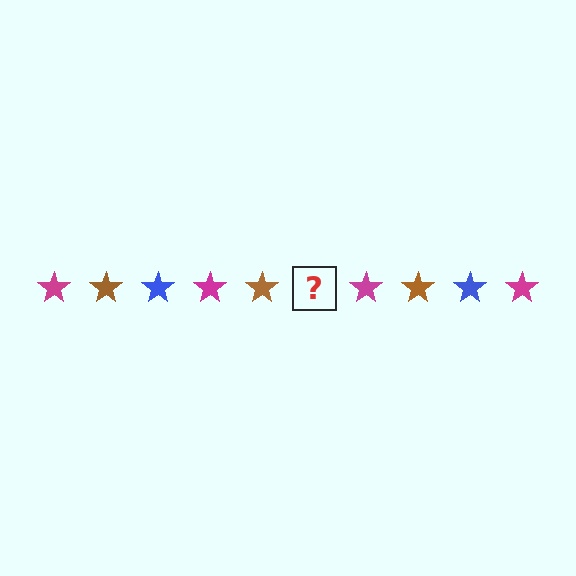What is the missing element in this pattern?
The missing element is a blue star.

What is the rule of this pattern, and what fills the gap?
The rule is that the pattern cycles through magenta, brown, blue stars. The gap should be filled with a blue star.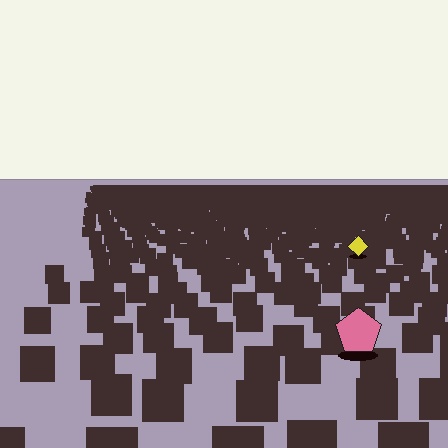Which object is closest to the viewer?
The pink pentagon is closest. The texture marks near it are larger and more spread out.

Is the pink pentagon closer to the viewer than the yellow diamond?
Yes. The pink pentagon is closer — you can tell from the texture gradient: the ground texture is coarser near it.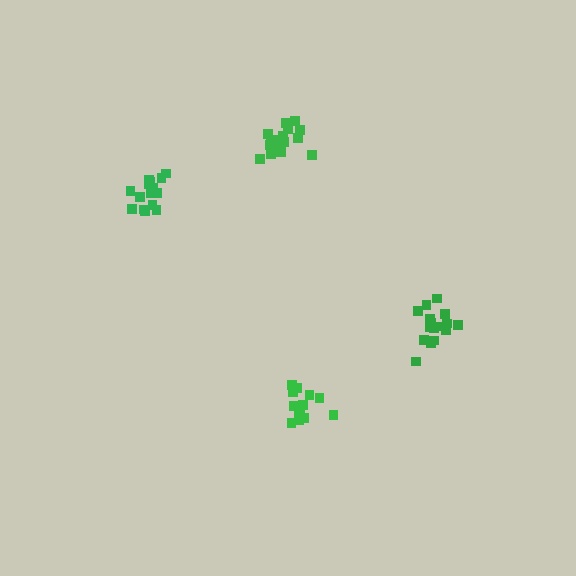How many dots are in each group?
Group 1: 15 dots, Group 2: 17 dots, Group 3: 13 dots, Group 4: 16 dots (61 total).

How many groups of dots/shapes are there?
There are 4 groups.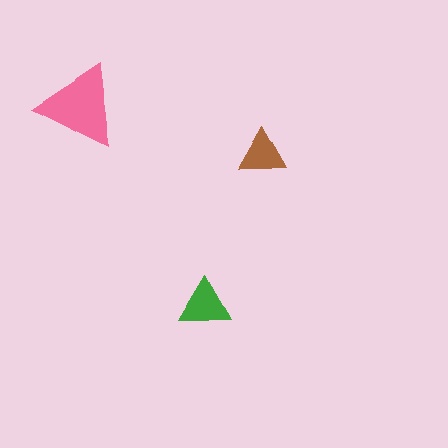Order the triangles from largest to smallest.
the pink one, the green one, the brown one.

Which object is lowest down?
The green triangle is bottommost.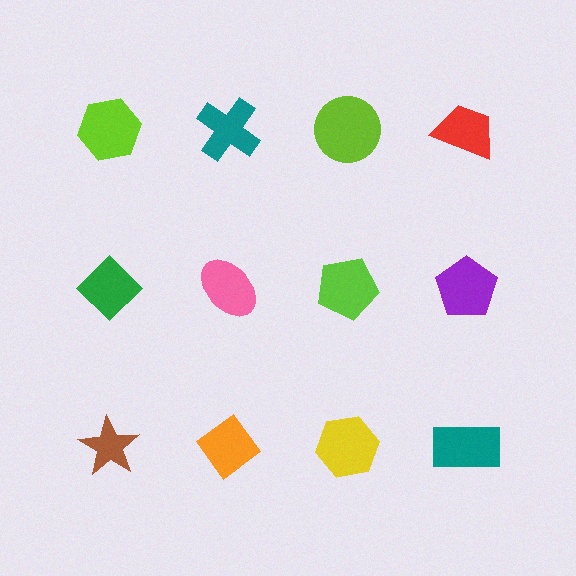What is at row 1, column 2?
A teal cross.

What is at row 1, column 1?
A lime hexagon.